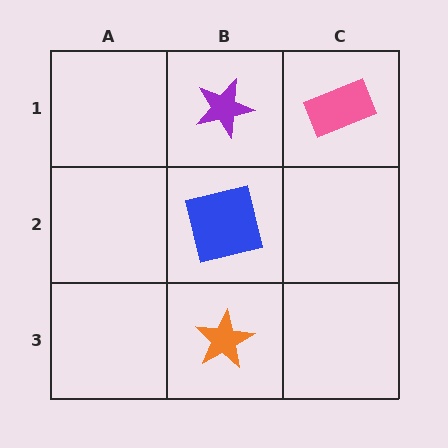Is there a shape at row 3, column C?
No, that cell is empty.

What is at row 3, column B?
An orange star.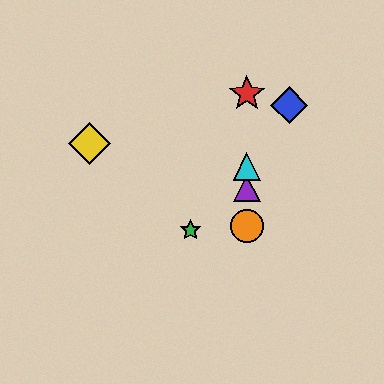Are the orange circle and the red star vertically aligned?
Yes, both are at x≈247.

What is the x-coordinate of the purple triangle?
The purple triangle is at x≈247.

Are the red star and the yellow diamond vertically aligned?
No, the red star is at x≈247 and the yellow diamond is at x≈90.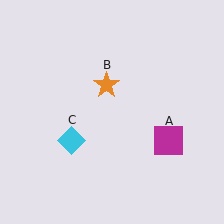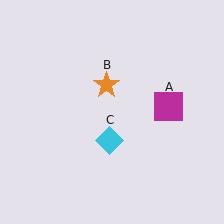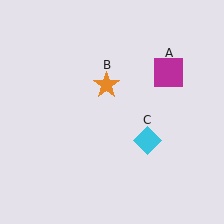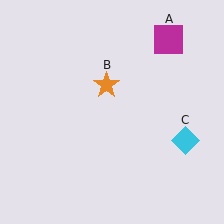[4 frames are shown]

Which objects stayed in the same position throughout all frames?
Orange star (object B) remained stationary.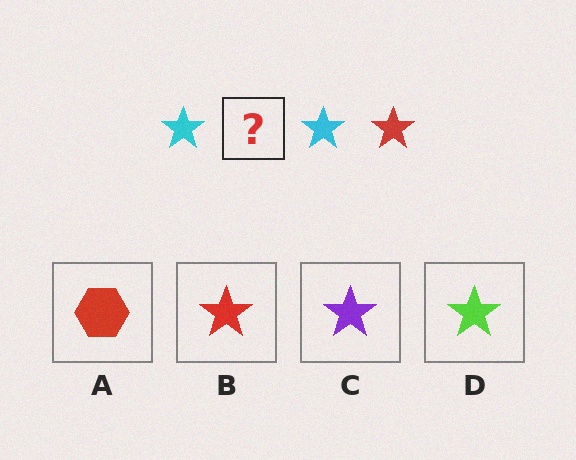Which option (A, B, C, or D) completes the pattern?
B.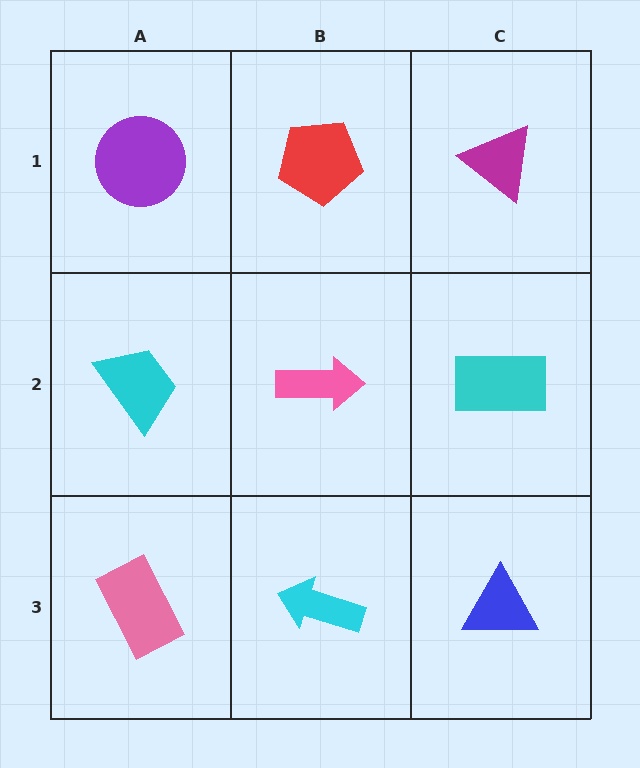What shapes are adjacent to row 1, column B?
A pink arrow (row 2, column B), a purple circle (row 1, column A), a magenta triangle (row 1, column C).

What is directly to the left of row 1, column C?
A red pentagon.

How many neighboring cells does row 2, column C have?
3.